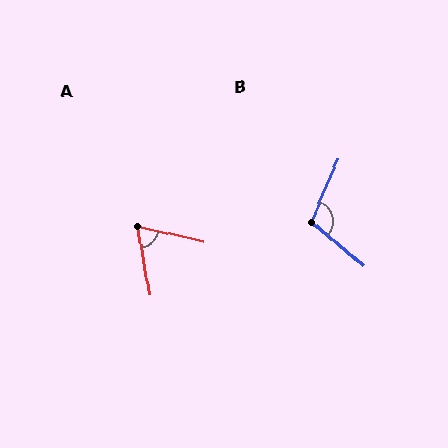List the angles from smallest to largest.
A (67°), B (107°).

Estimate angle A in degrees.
Approximately 67 degrees.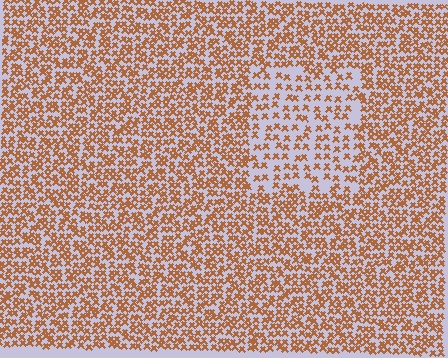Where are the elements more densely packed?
The elements are more densely packed outside the rectangle boundary.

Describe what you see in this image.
The image contains small brown elements arranged at two different densities. A rectangle-shaped region is visible where the elements are less densely packed than the surrounding area.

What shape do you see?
I see a rectangle.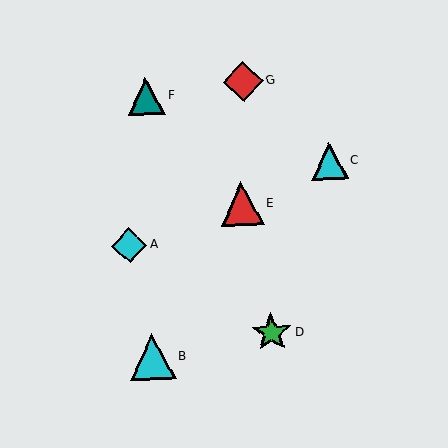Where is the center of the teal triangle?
The center of the teal triangle is at (146, 97).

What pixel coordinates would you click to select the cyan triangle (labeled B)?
Click at (152, 357) to select the cyan triangle B.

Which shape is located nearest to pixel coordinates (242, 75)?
The red diamond (labeled G) at (243, 81) is nearest to that location.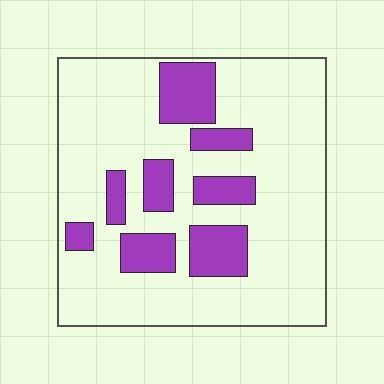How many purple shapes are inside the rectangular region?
8.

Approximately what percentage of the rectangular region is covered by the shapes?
Approximately 20%.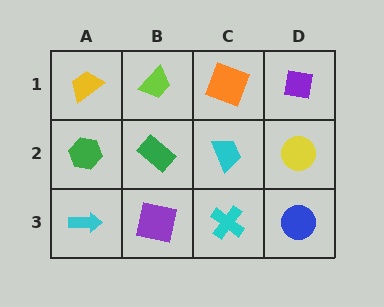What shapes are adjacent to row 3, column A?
A green hexagon (row 2, column A), a purple square (row 3, column B).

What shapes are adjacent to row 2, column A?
A yellow trapezoid (row 1, column A), a cyan arrow (row 3, column A), a green rectangle (row 2, column B).